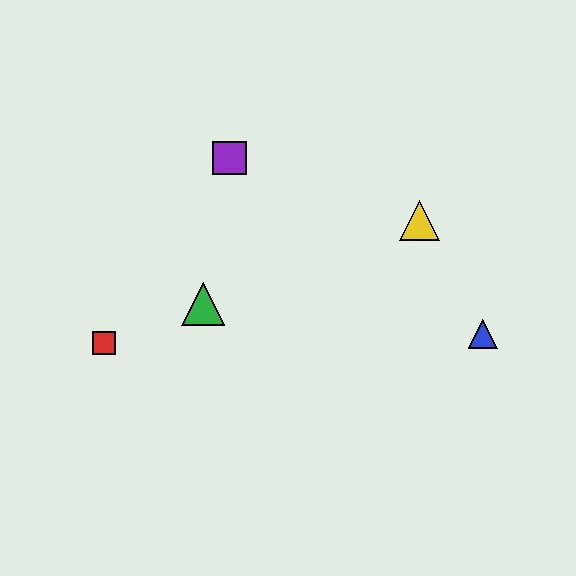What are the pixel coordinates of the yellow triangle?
The yellow triangle is at (420, 220).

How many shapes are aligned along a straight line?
3 shapes (the red square, the green triangle, the yellow triangle) are aligned along a straight line.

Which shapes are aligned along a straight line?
The red square, the green triangle, the yellow triangle are aligned along a straight line.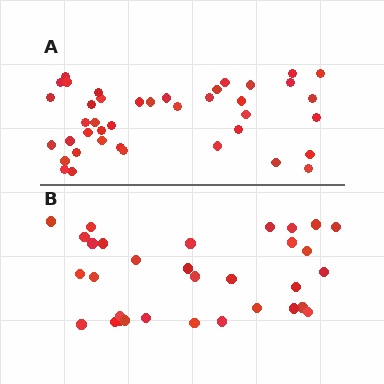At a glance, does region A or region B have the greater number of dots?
Region A (the top region) has more dots.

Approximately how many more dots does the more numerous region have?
Region A has roughly 8 or so more dots than region B.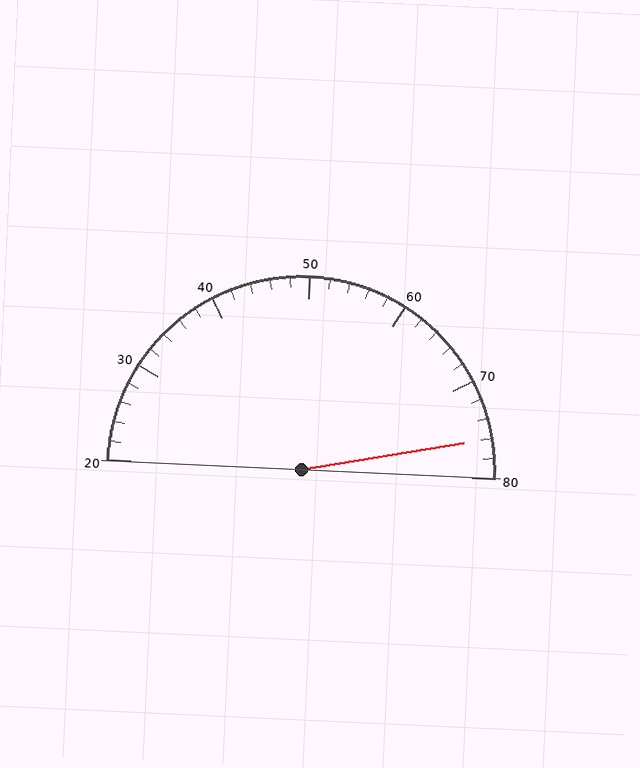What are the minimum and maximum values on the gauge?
The gauge ranges from 20 to 80.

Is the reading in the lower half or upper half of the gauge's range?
The reading is in the upper half of the range (20 to 80).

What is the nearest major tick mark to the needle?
The nearest major tick mark is 80.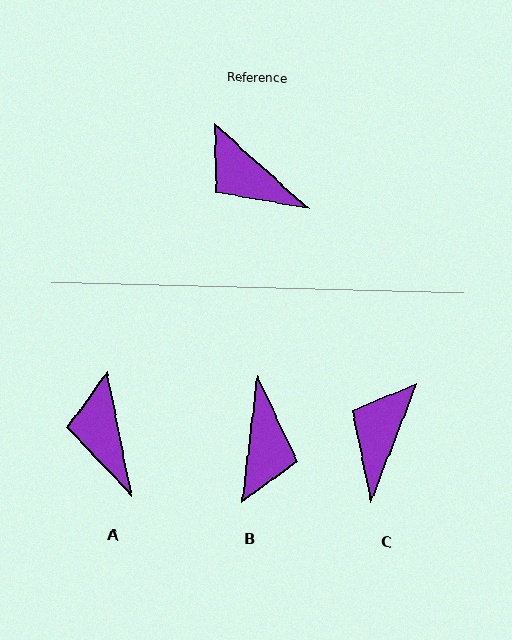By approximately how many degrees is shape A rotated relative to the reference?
Approximately 37 degrees clockwise.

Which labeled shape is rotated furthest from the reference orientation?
B, about 125 degrees away.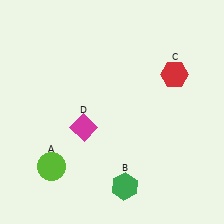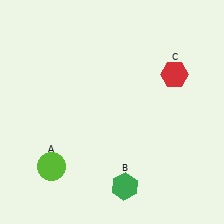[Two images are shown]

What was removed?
The magenta diamond (D) was removed in Image 2.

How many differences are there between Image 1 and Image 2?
There is 1 difference between the two images.